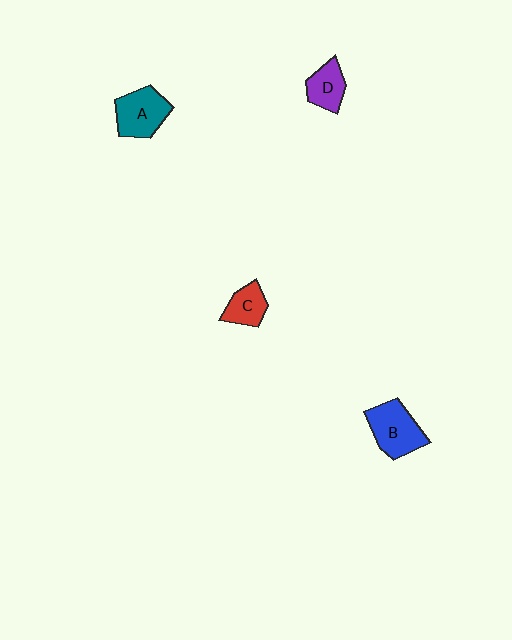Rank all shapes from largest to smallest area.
From largest to smallest: B (blue), A (teal), D (purple), C (red).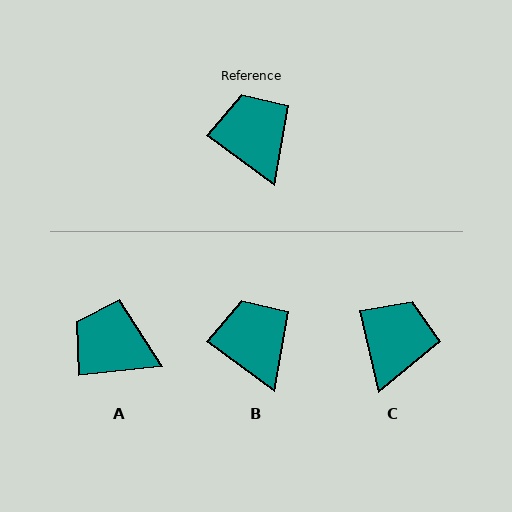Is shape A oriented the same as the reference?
No, it is off by about 42 degrees.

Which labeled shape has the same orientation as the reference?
B.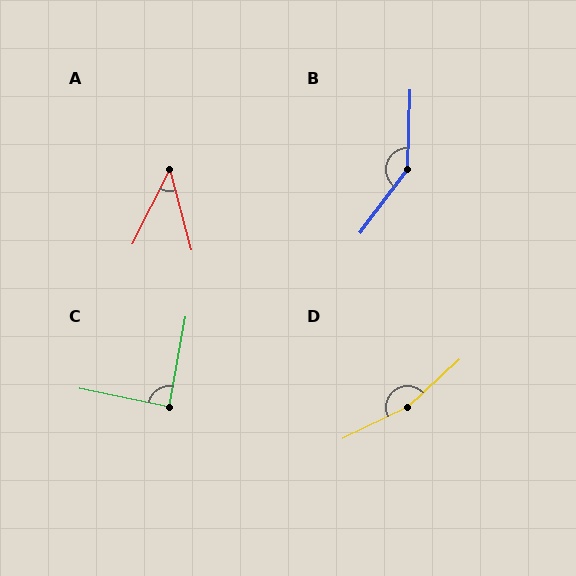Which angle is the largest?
D, at approximately 163 degrees.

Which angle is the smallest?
A, at approximately 42 degrees.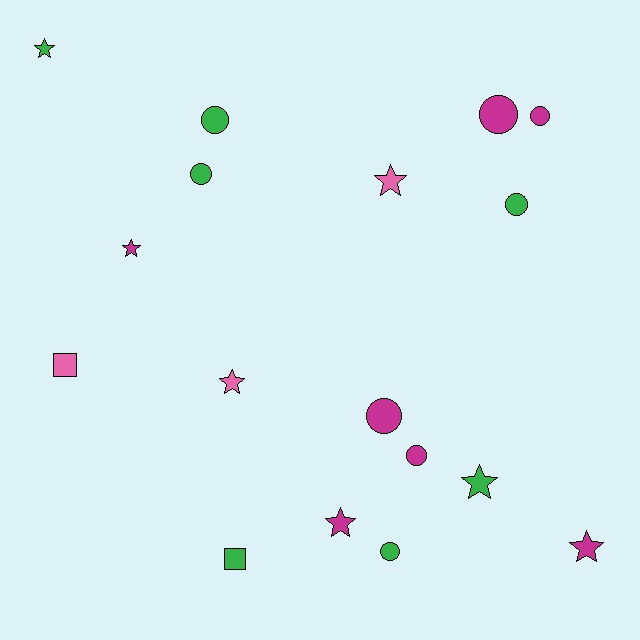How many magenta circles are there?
There are 4 magenta circles.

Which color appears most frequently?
Green, with 7 objects.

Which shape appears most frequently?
Circle, with 8 objects.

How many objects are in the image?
There are 17 objects.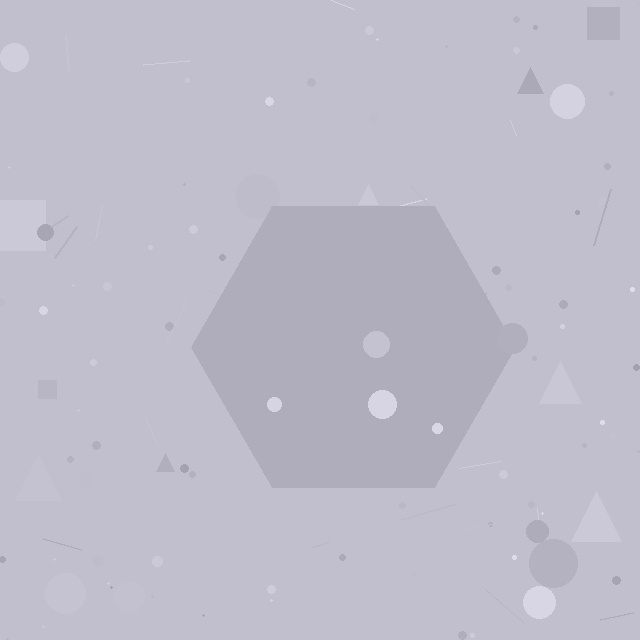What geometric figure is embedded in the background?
A hexagon is embedded in the background.